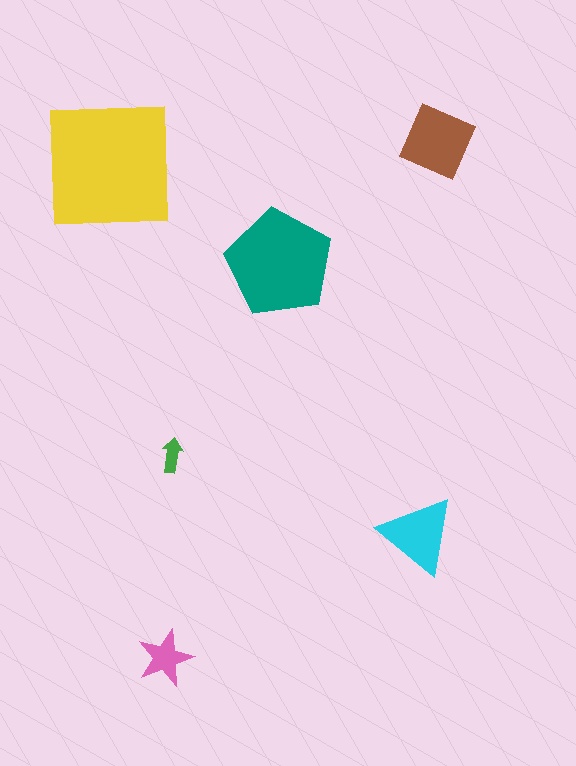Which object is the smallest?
The green arrow.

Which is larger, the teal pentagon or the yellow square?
The yellow square.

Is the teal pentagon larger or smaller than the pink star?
Larger.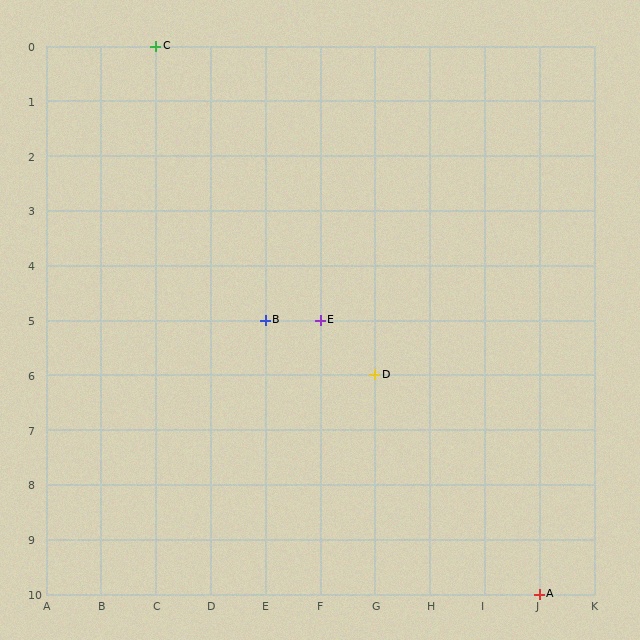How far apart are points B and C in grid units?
Points B and C are 2 columns and 5 rows apart (about 5.4 grid units diagonally).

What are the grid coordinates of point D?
Point D is at grid coordinates (G, 6).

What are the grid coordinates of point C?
Point C is at grid coordinates (C, 0).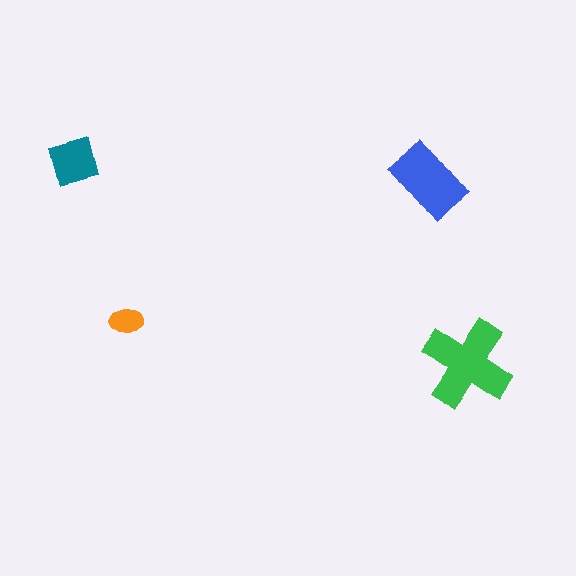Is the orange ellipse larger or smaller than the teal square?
Smaller.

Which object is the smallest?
The orange ellipse.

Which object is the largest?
The green cross.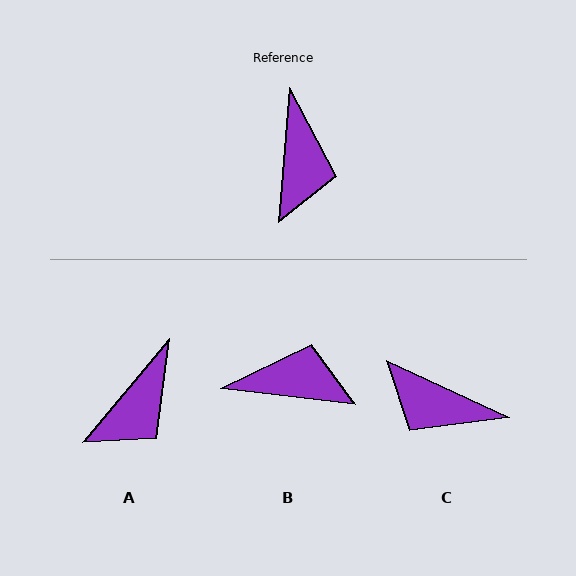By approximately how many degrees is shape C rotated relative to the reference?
Approximately 111 degrees clockwise.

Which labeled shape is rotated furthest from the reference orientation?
C, about 111 degrees away.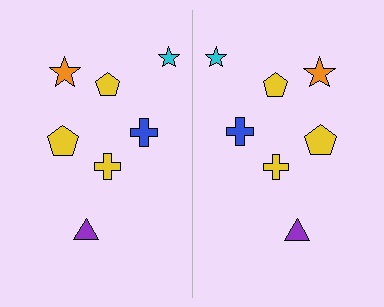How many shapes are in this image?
There are 14 shapes in this image.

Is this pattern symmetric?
Yes, this pattern has bilateral (reflection) symmetry.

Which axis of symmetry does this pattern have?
The pattern has a vertical axis of symmetry running through the center of the image.